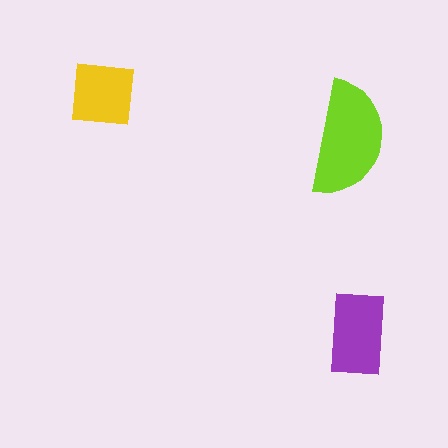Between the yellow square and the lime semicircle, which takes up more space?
The lime semicircle.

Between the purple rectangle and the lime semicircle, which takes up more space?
The lime semicircle.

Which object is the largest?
The lime semicircle.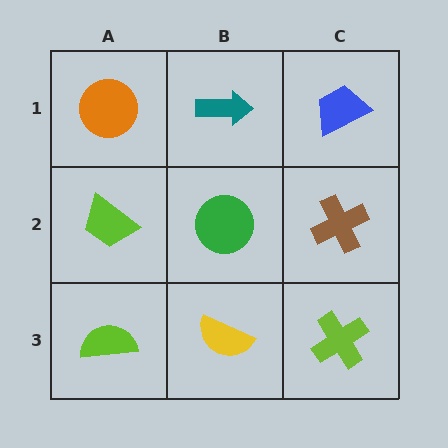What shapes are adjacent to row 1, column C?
A brown cross (row 2, column C), a teal arrow (row 1, column B).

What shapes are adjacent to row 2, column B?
A teal arrow (row 1, column B), a yellow semicircle (row 3, column B), a lime trapezoid (row 2, column A), a brown cross (row 2, column C).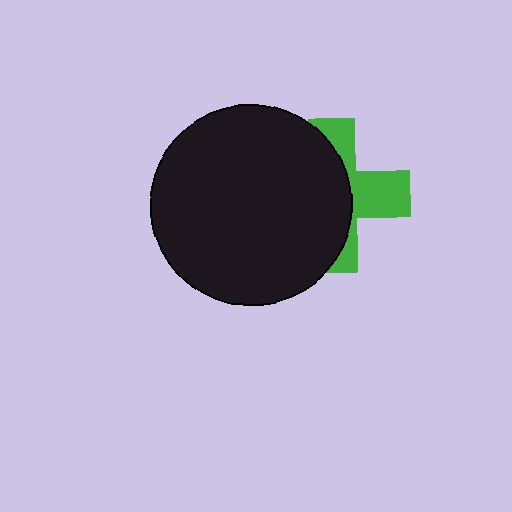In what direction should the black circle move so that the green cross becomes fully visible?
The black circle should move left. That is the shortest direction to clear the overlap and leave the green cross fully visible.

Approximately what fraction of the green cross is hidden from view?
Roughly 60% of the green cross is hidden behind the black circle.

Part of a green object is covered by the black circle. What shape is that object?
It is a cross.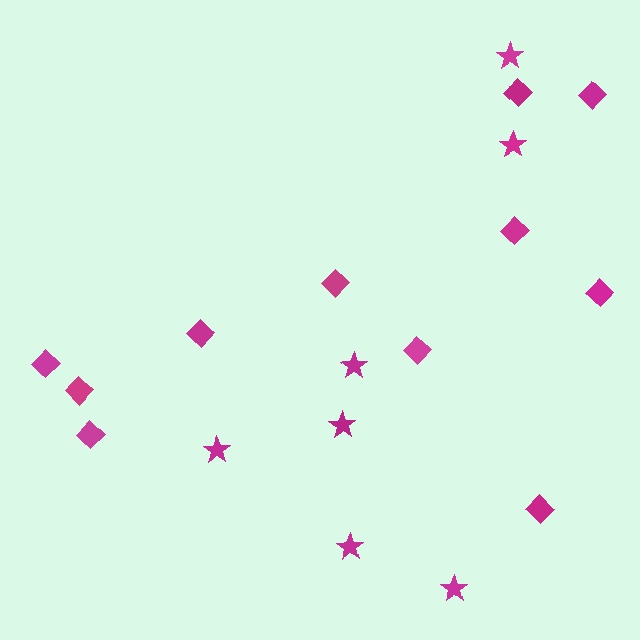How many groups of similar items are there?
There are 2 groups: one group of diamonds (11) and one group of stars (7).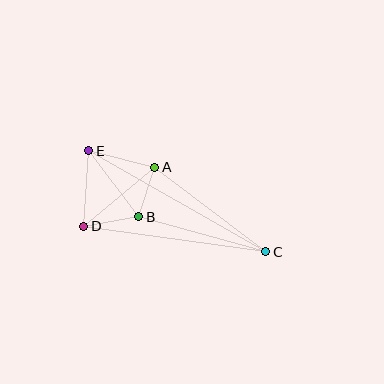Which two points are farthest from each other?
Points C and E are farthest from each other.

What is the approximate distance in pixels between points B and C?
The distance between B and C is approximately 132 pixels.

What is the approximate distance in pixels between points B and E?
The distance between B and E is approximately 83 pixels.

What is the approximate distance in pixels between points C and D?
The distance between C and D is approximately 184 pixels.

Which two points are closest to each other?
Points A and B are closest to each other.